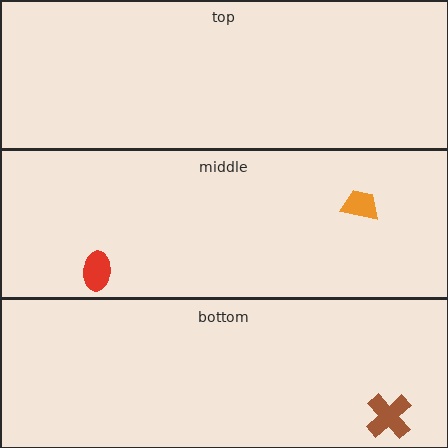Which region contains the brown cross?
The bottom region.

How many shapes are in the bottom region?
1.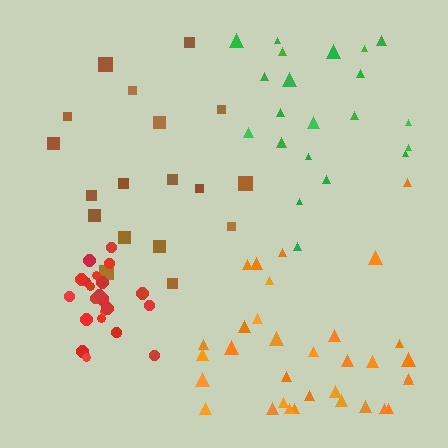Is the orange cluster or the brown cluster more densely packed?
Orange.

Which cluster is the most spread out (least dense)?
Brown.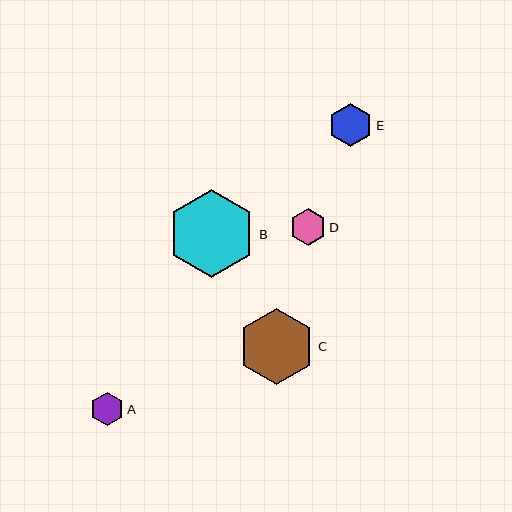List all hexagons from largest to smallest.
From largest to smallest: B, C, E, D, A.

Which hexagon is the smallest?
Hexagon A is the smallest with a size of approximately 33 pixels.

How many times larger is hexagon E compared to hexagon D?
Hexagon E is approximately 1.2 times the size of hexagon D.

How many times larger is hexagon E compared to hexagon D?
Hexagon E is approximately 1.2 times the size of hexagon D.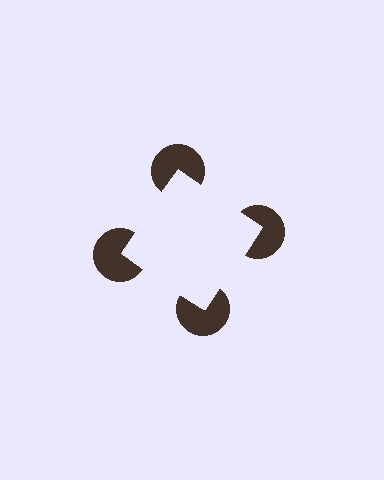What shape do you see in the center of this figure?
An illusory square — its edges are inferred from the aligned wedge cuts in the pac-man discs, not physically drawn.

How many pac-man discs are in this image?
There are 4 — one at each vertex of the illusory square.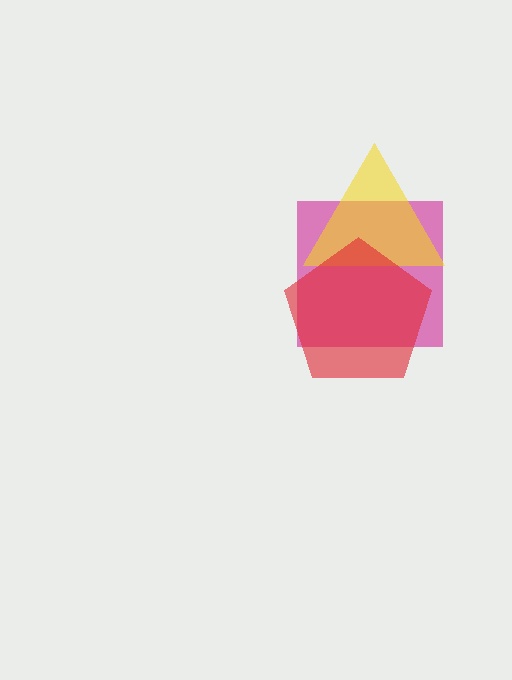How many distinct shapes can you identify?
There are 3 distinct shapes: a magenta square, a yellow triangle, a red pentagon.